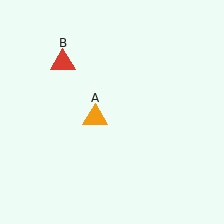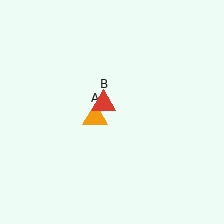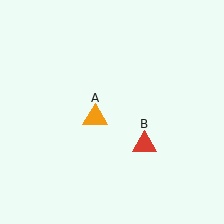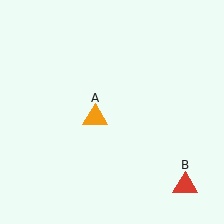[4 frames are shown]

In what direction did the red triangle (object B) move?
The red triangle (object B) moved down and to the right.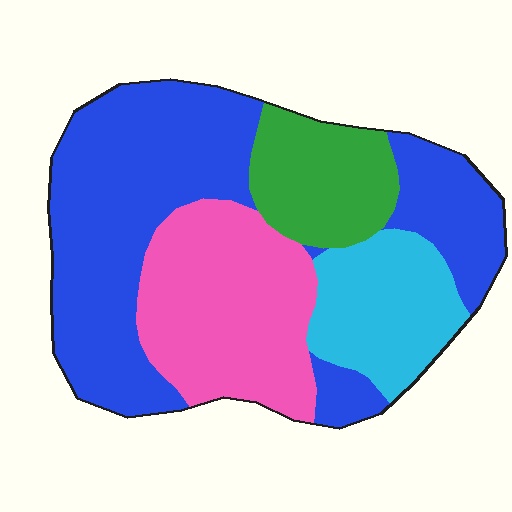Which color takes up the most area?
Blue, at roughly 45%.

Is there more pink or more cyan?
Pink.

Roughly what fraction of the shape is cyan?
Cyan takes up about one sixth (1/6) of the shape.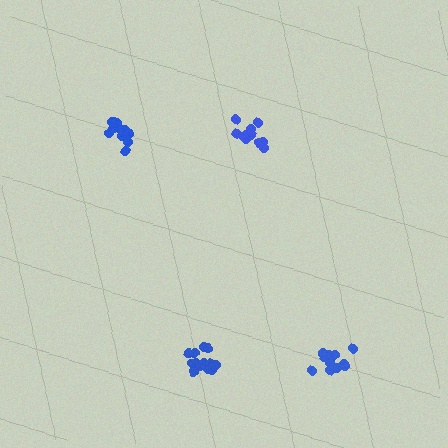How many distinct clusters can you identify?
There are 4 distinct clusters.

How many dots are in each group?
Group 1: 12 dots, Group 2: 14 dots, Group 3: 12 dots, Group 4: 13 dots (51 total).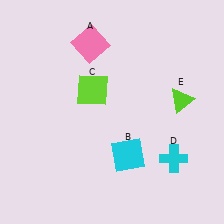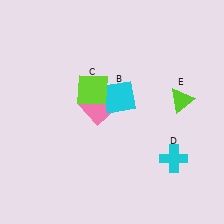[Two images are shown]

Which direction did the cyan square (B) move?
The cyan square (B) moved up.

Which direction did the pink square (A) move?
The pink square (A) moved down.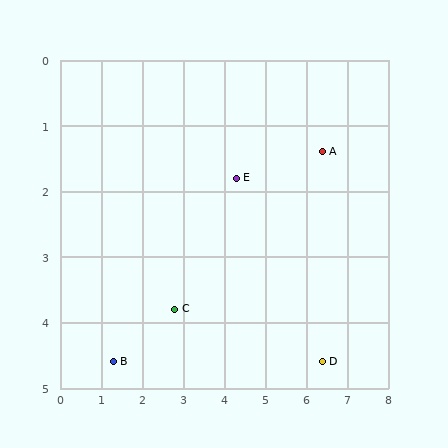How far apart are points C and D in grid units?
Points C and D are about 3.7 grid units apart.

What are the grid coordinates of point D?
Point D is at approximately (6.4, 4.6).